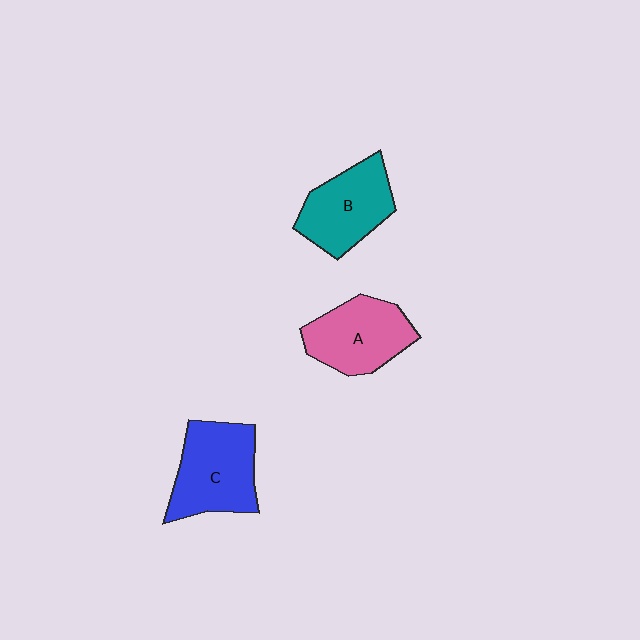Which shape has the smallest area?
Shape B (teal).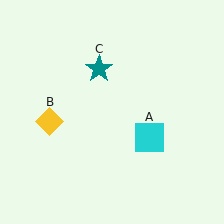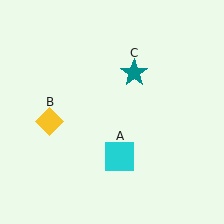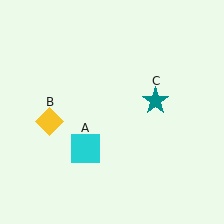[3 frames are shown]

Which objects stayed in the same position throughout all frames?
Yellow diamond (object B) remained stationary.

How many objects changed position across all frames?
2 objects changed position: cyan square (object A), teal star (object C).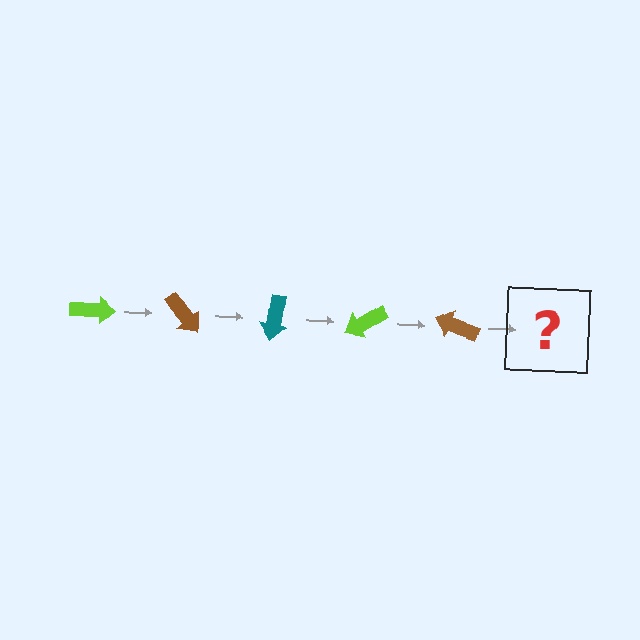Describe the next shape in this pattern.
It should be a teal arrow, rotated 250 degrees from the start.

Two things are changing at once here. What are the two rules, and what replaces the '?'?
The two rules are that it rotates 50 degrees each step and the color cycles through lime, brown, and teal. The '?' should be a teal arrow, rotated 250 degrees from the start.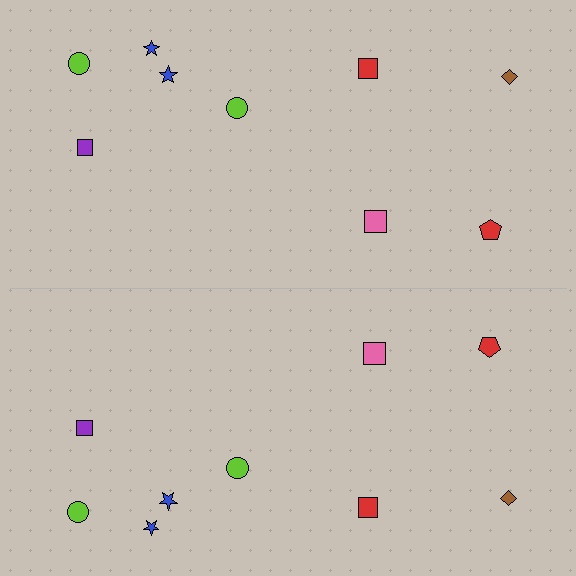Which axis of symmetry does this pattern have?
The pattern has a horizontal axis of symmetry running through the center of the image.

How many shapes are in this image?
There are 18 shapes in this image.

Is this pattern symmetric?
Yes, this pattern has bilateral (reflection) symmetry.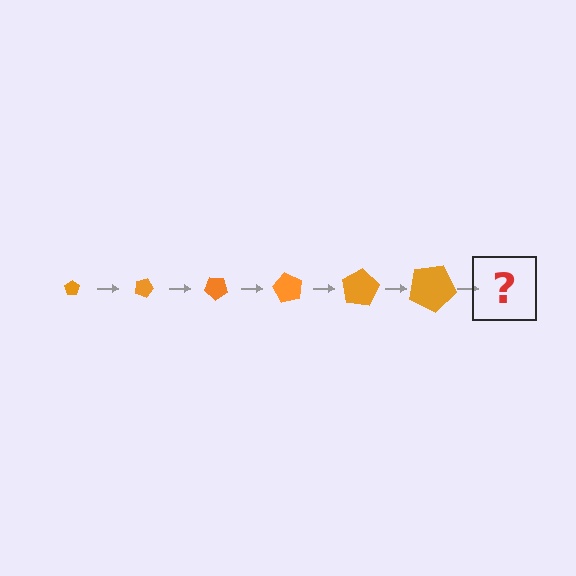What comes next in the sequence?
The next element should be a pentagon, larger than the previous one and rotated 120 degrees from the start.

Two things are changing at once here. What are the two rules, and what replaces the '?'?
The two rules are that the pentagon grows larger each step and it rotates 20 degrees each step. The '?' should be a pentagon, larger than the previous one and rotated 120 degrees from the start.